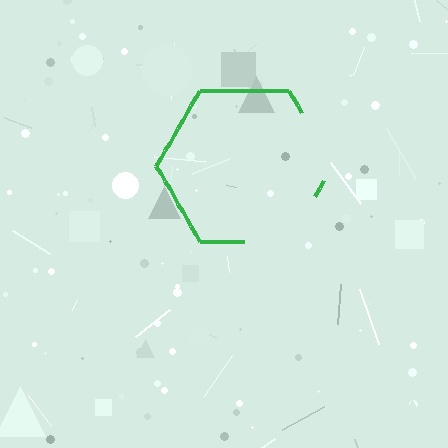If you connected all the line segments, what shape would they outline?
They would outline a hexagon.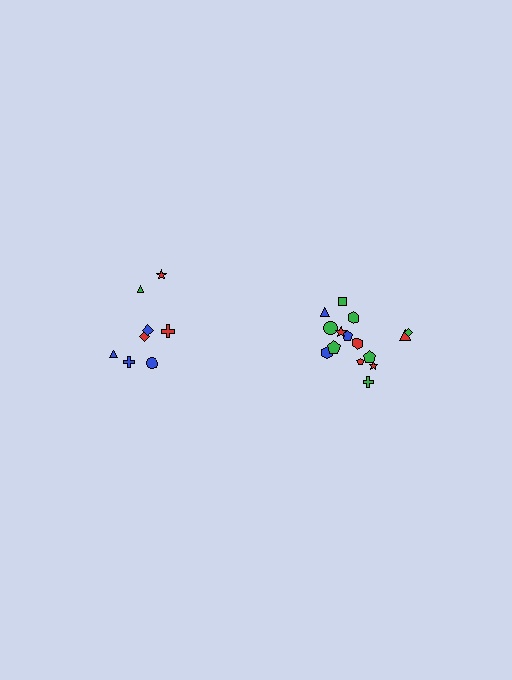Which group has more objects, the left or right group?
The right group.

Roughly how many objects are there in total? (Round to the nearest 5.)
Roughly 25 objects in total.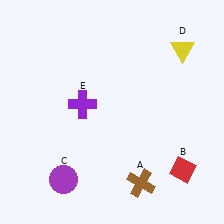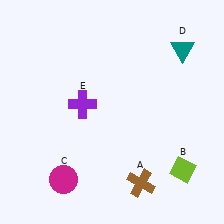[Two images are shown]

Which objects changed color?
B changed from red to lime. C changed from purple to magenta. D changed from yellow to teal.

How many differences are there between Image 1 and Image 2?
There are 3 differences between the two images.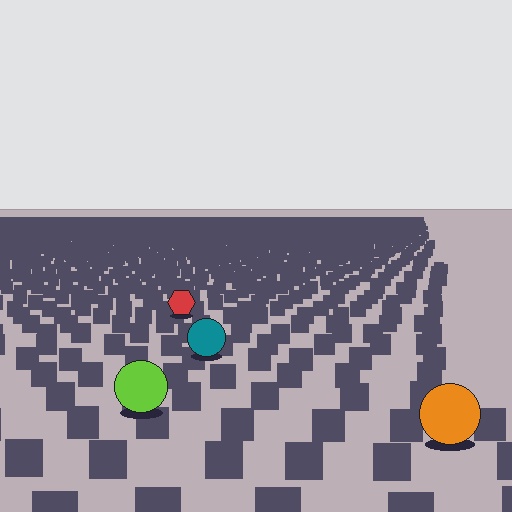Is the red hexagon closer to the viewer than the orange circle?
No. The orange circle is closer — you can tell from the texture gradient: the ground texture is coarser near it.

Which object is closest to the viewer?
The orange circle is closest. The texture marks near it are larger and more spread out.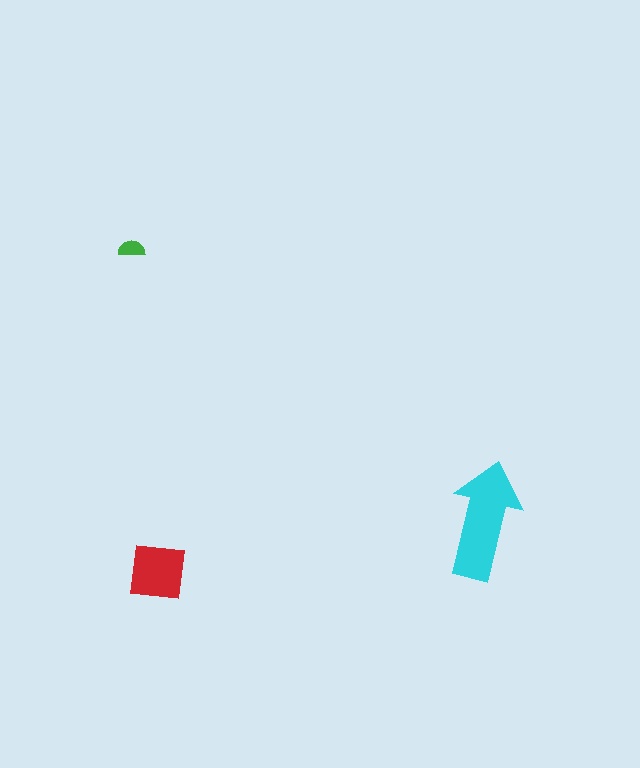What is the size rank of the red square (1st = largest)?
2nd.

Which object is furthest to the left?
The green semicircle is leftmost.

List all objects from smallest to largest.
The green semicircle, the red square, the cyan arrow.